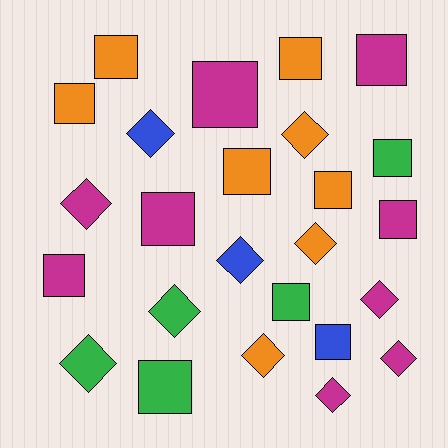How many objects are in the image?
There are 25 objects.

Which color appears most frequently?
Magenta, with 9 objects.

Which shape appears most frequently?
Square, with 14 objects.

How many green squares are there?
There are 3 green squares.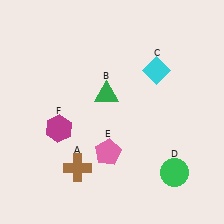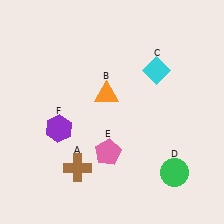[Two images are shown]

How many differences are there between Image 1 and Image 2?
There are 2 differences between the two images.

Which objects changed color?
B changed from green to orange. F changed from magenta to purple.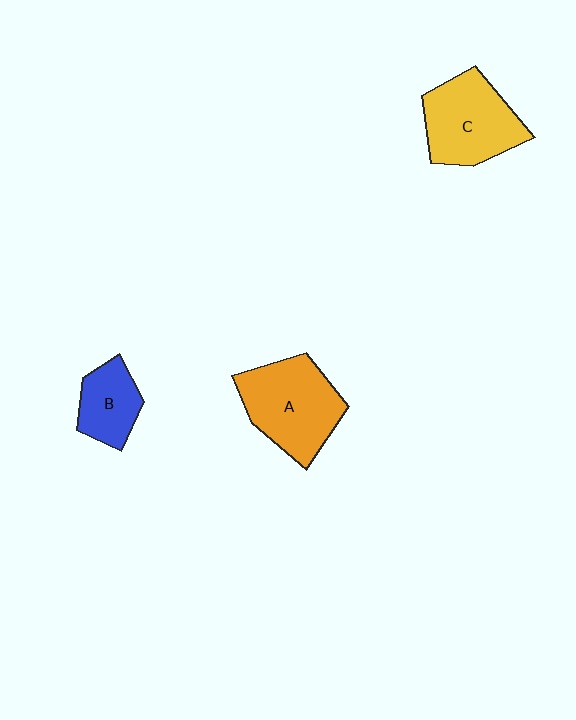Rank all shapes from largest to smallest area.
From largest to smallest: A (orange), C (yellow), B (blue).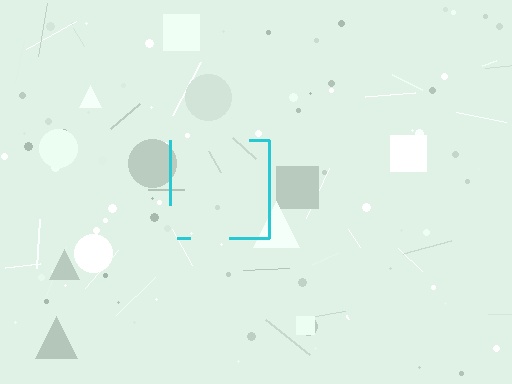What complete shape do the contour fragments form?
The contour fragments form a square.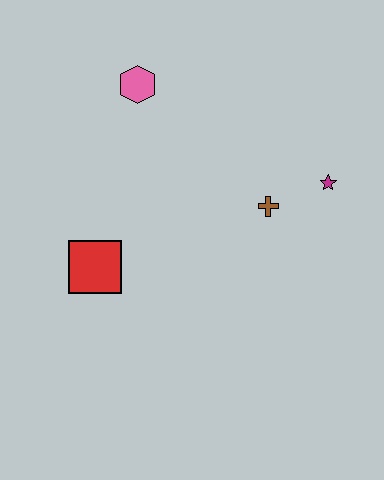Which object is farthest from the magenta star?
The red square is farthest from the magenta star.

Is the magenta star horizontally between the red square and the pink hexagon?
No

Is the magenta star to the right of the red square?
Yes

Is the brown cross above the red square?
Yes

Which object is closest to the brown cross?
The magenta star is closest to the brown cross.